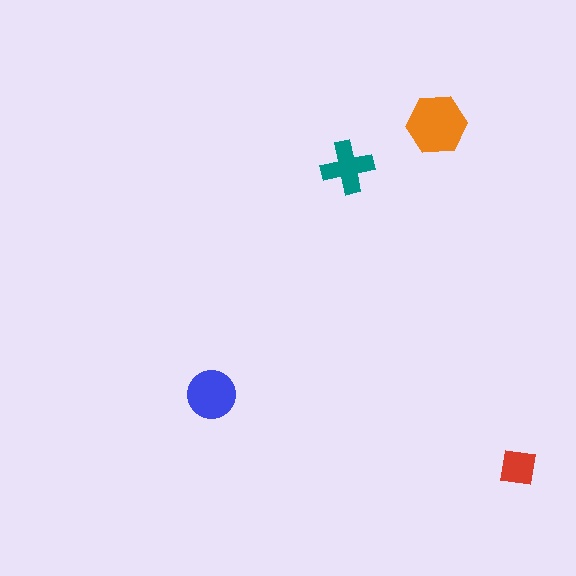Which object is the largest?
The orange hexagon.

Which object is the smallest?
The red square.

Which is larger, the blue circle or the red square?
The blue circle.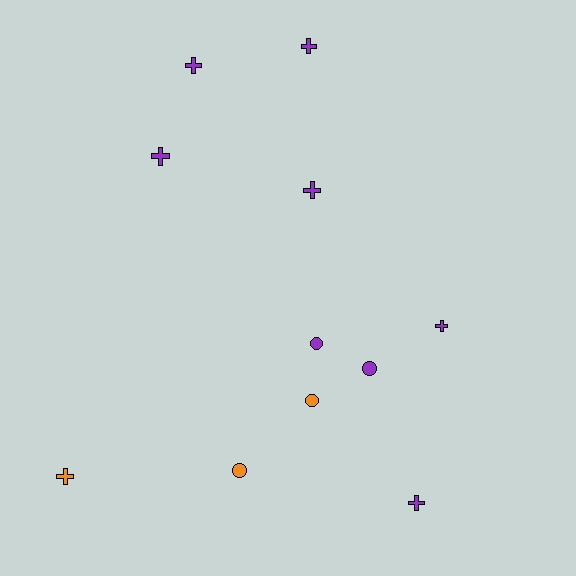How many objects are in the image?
There are 11 objects.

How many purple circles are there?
There are 2 purple circles.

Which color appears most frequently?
Purple, with 8 objects.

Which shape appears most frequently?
Cross, with 7 objects.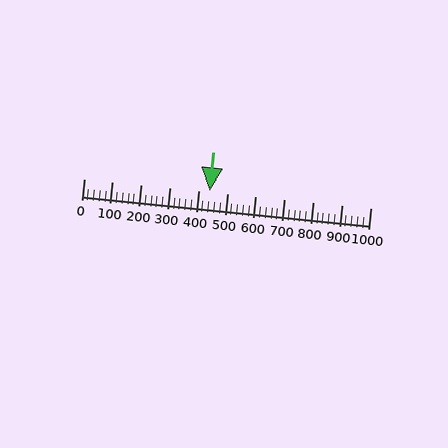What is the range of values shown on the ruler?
The ruler shows values from 0 to 1000.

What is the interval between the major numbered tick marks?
The major tick marks are spaced 100 units apart.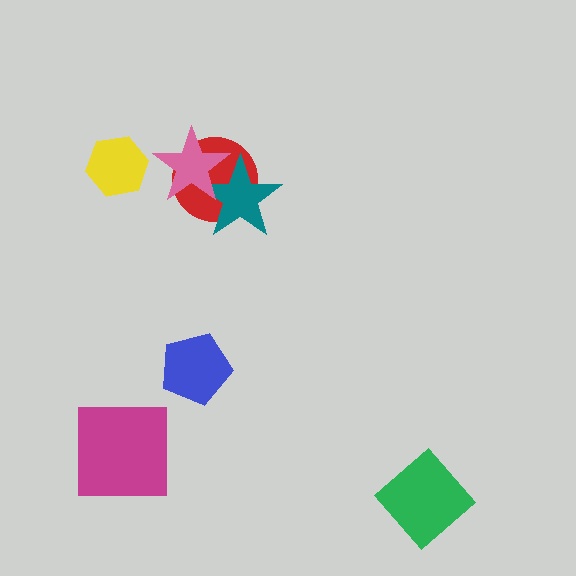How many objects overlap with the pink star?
2 objects overlap with the pink star.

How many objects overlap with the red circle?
2 objects overlap with the red circle.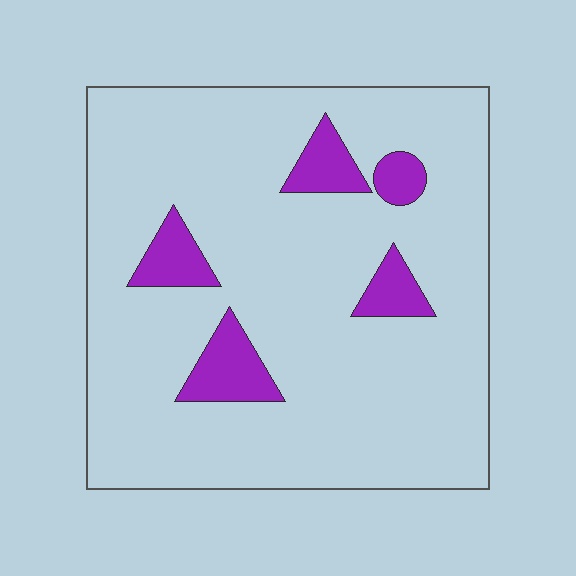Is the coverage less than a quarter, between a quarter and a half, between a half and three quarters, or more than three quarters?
Less than a quarter.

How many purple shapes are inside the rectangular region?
5.